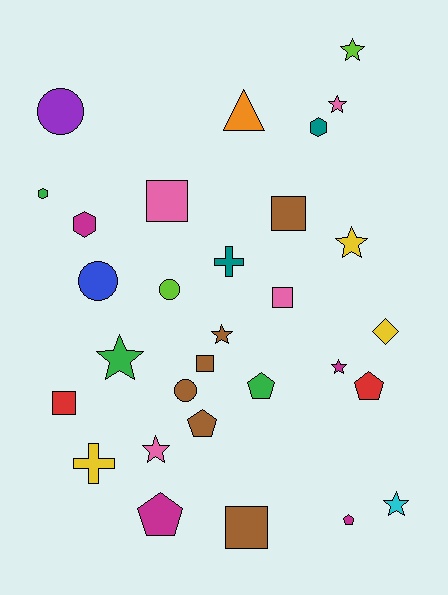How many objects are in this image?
There are 30 objects.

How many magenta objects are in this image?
There are 4 magenta objects.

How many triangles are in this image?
There is 1 triangle.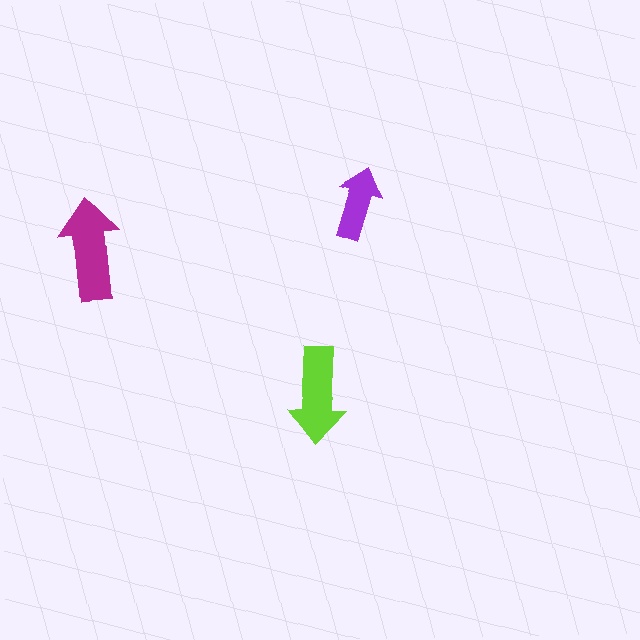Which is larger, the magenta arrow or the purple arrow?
The magenta one.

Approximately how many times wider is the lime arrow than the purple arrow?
About 1.5 times wider.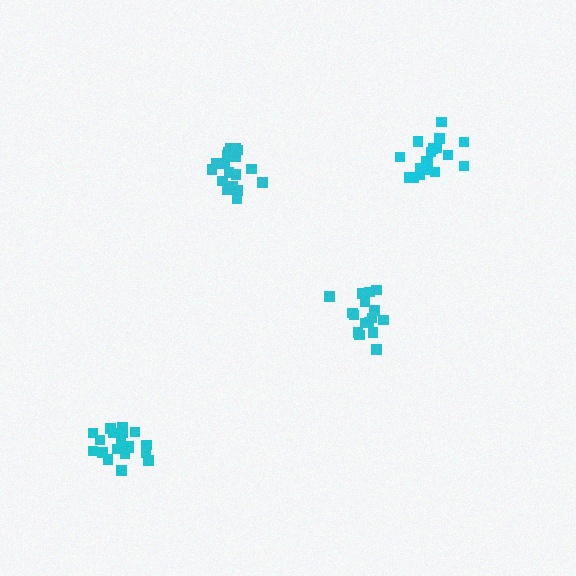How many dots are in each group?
Group 1: 17 dots, Group 2: 21 dots, Group 3: 18 dots, Group 4: 20 dots (76 total).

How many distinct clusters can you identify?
There are 4 distinct clusters.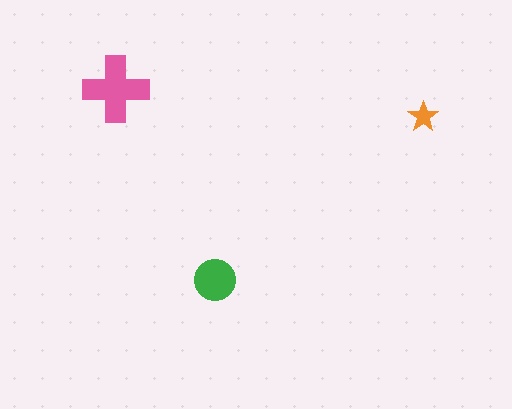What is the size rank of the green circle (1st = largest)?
2nd.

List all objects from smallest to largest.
The orange star, the green circle, the pink cross.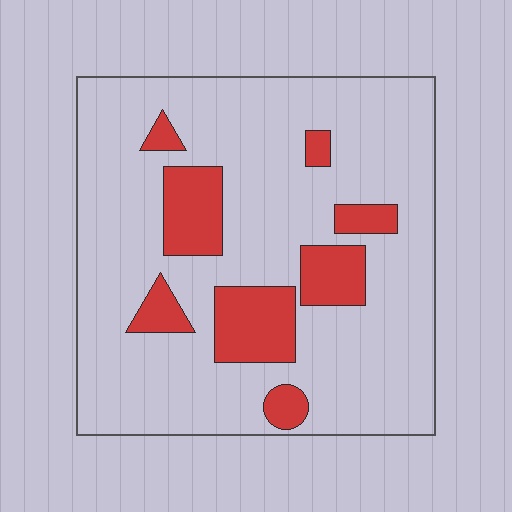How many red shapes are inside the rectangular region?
8.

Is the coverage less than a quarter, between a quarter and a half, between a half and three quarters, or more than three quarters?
Less than a quarter.